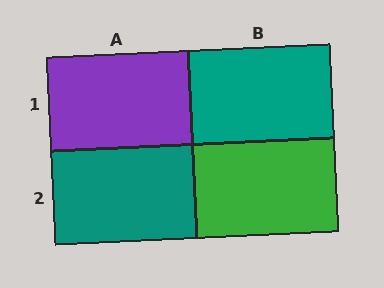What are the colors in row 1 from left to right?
Purple, teal.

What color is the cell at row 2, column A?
Teal.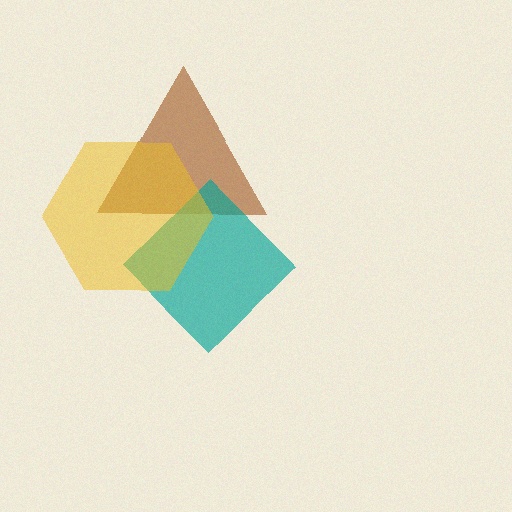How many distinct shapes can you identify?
There are 3 distinct shapes: a brown triangle, a teal diamond, a yellow hexagon.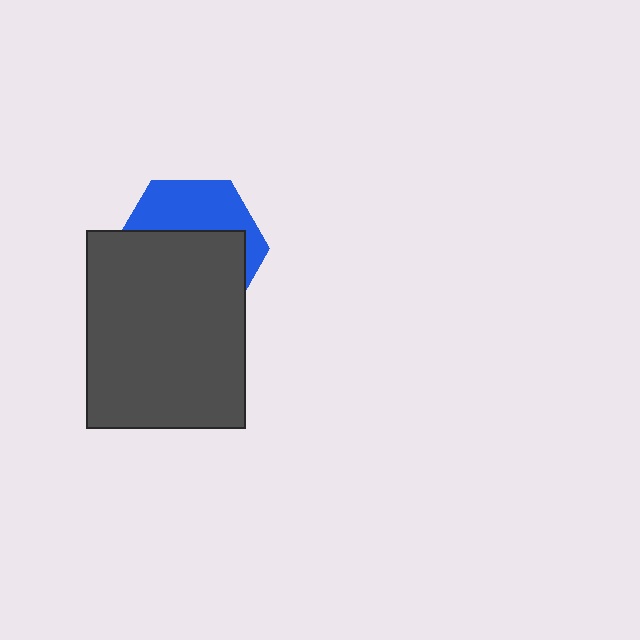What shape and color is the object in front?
The object in front is a dark gray rectangle.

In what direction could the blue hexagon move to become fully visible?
The blue hexagon could move up. That would shift it out from behind the dark gray rectangle entirely.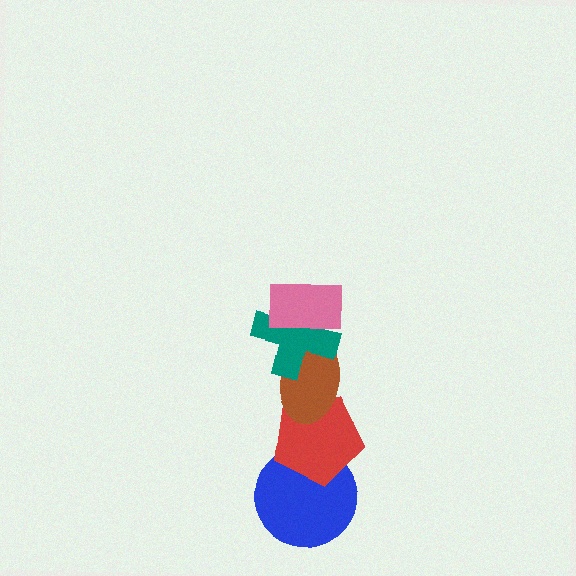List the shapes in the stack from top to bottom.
From top to bottom: the pink rectangle, the teal cross, the brown ellipse, the red pentagon, the blue circle.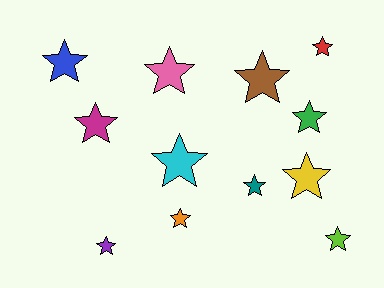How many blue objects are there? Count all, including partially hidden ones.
There is 1 blue object.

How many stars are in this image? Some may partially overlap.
There are 12 stars.